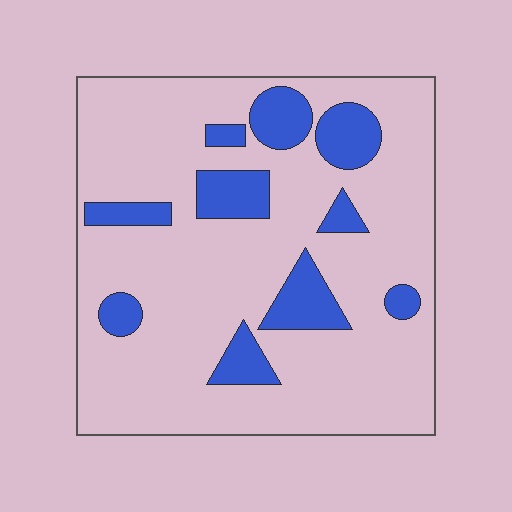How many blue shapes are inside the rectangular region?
10.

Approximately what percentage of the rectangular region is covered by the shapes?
Approximately 20%.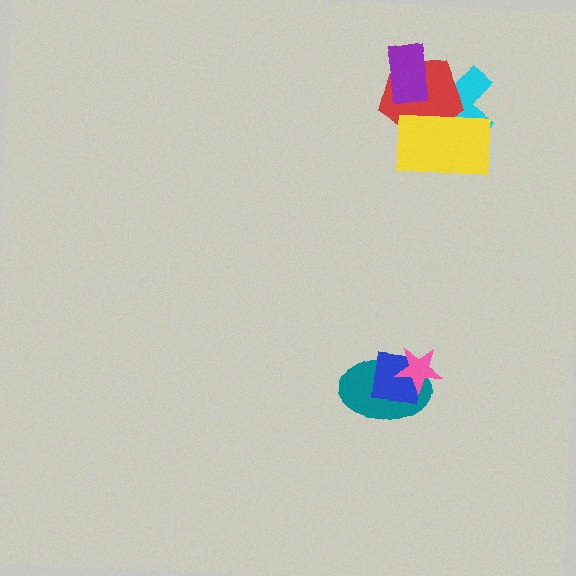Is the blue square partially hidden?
Yes, it is partially covered by another shape.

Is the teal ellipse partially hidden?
Yes, it is partially covered by another shape.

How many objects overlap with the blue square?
2 objects overlap with the blue square.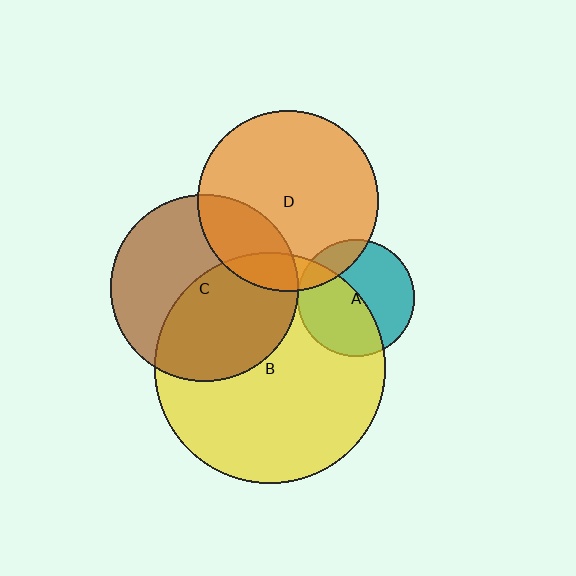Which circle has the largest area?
Circle B (yellow).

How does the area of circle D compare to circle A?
Approximately 2.4 times.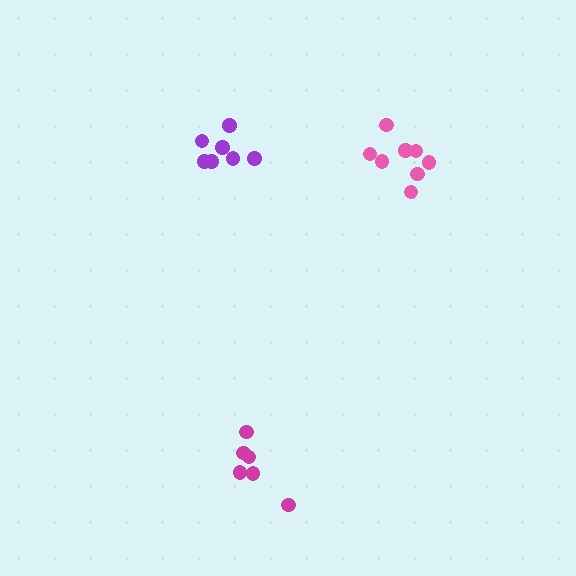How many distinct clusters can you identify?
There are 3 distinct clusters.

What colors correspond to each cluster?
The clusters are colored: magenta, pink, purple.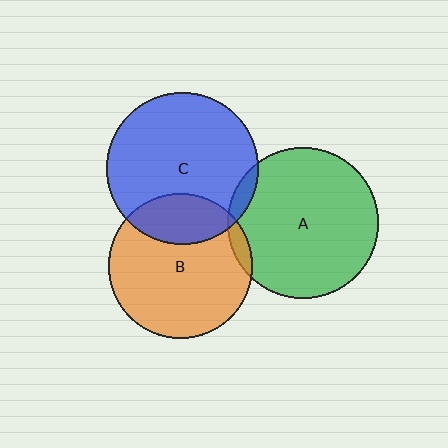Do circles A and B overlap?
Yes.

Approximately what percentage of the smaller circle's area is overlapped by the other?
Approximately 5%.